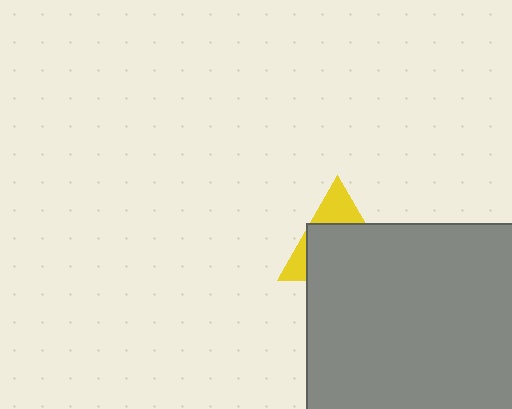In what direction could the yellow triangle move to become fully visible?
The yellow triangle could move up. That would shift it out from behind the gray rectangle entirely.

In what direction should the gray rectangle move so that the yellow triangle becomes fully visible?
The gray rectangle should move down. That is the shortest direction to clear the overlap and leave the yellow triangle fully visible.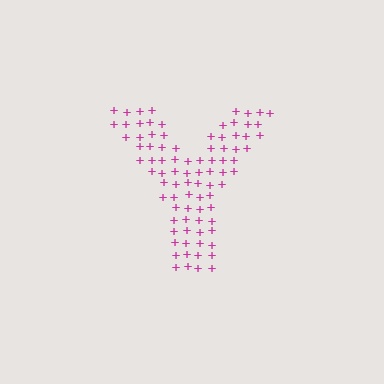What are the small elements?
The small elements are plus signs.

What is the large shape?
The large shape is the letter Y.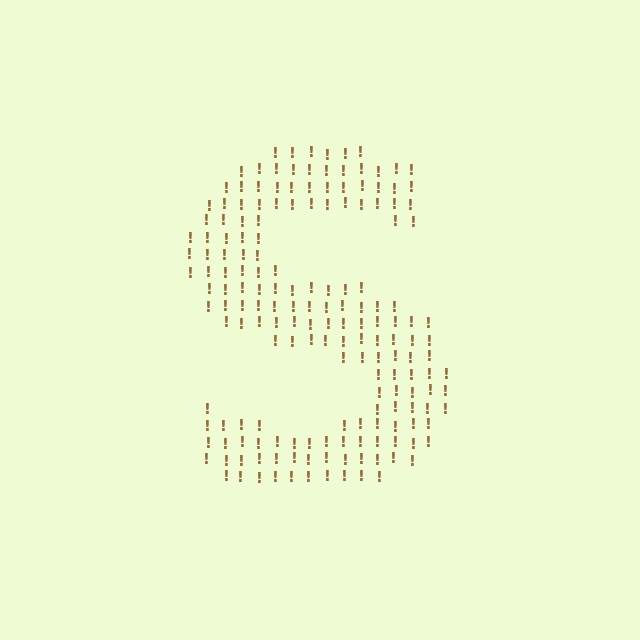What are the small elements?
The small elements are exclamation marks.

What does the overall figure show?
The overall figure shows the letter S.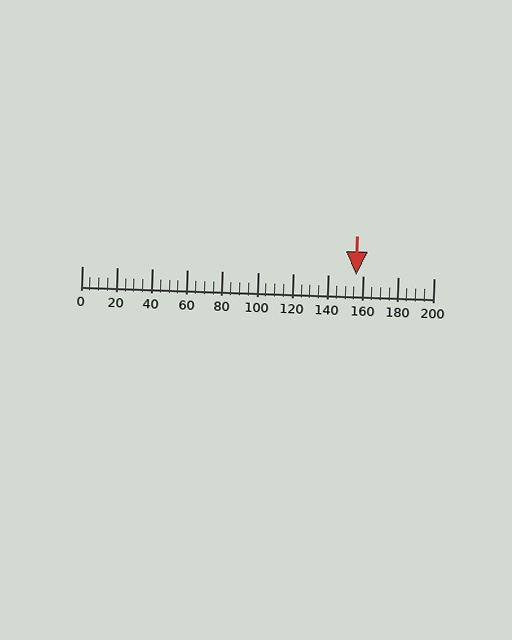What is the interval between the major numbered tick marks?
The major tick marks are spaced 20 units apart.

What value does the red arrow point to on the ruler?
The red arrow points to approximately 156.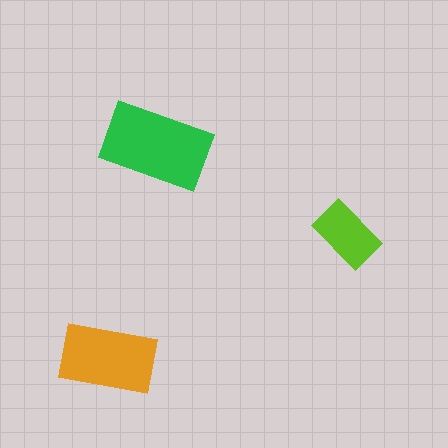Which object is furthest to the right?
The lime rectangle is rightmost.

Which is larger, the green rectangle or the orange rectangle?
The green one.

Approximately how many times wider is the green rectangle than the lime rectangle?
About 1.5 times wider.